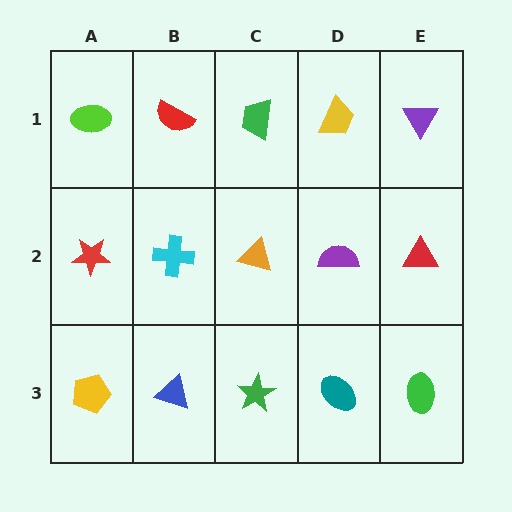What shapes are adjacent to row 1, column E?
A red triangle (row 2, column E), a yellow trapezoid (row 1, column D).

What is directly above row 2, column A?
A lime ellipse.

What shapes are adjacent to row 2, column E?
A purple triangle (row 1, column E), a green ellipse (row 3, column E), a purple semicircle (row 2, column D).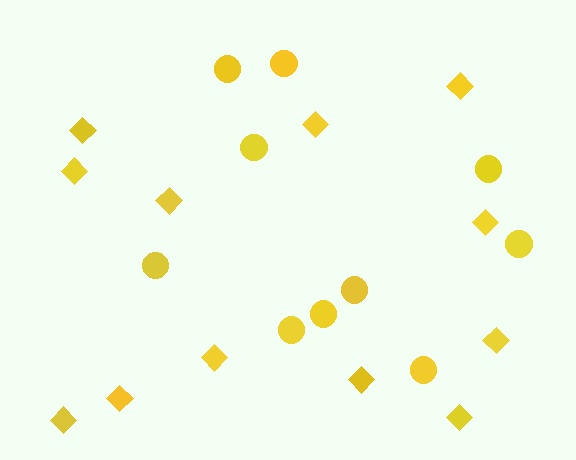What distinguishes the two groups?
There are 2 groups: one group of circles (10) and one group of diamonds (12).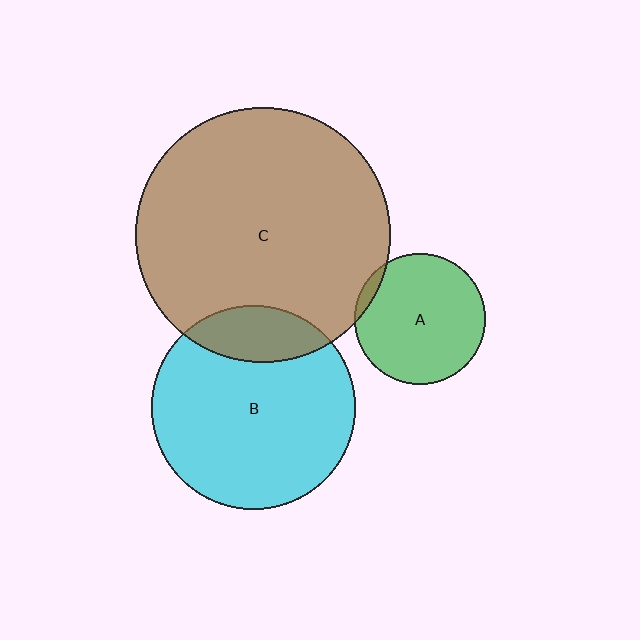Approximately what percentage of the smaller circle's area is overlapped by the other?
Approximately 5%.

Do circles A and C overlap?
Yes.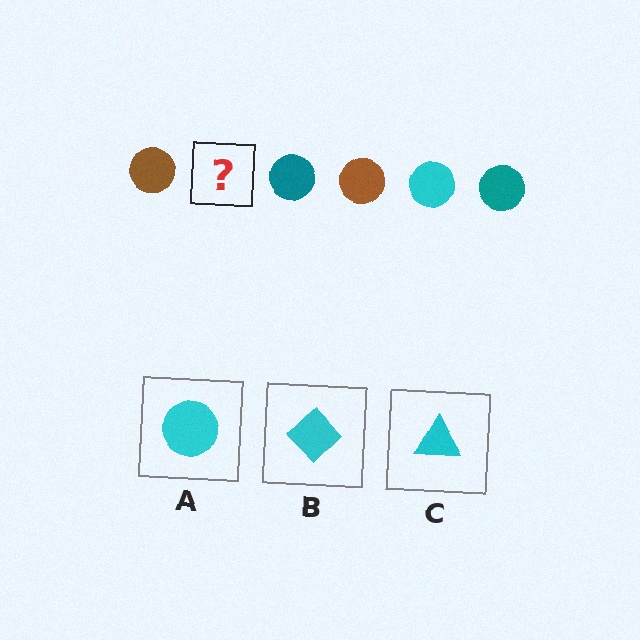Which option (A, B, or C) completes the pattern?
A.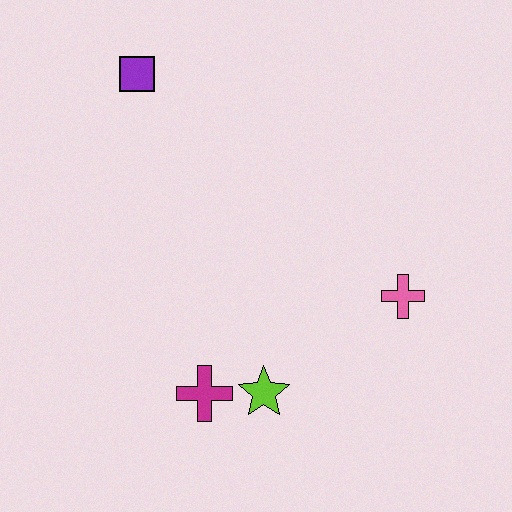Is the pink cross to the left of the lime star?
No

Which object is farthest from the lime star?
The purple square is farthest from the lime star.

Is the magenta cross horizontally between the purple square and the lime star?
Yes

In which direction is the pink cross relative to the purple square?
The pink cross is to the right of the purple square.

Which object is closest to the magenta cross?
The lime star is closest to the magenta cross.